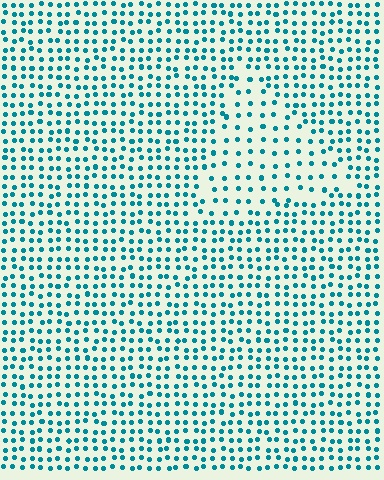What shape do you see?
I see a triangle.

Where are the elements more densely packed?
The elements are more densely packed outside the triangle boundary.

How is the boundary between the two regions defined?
The boundary is defined by a change in element density (approximately 1.8x ratio). All elements are the same color, size, and shape.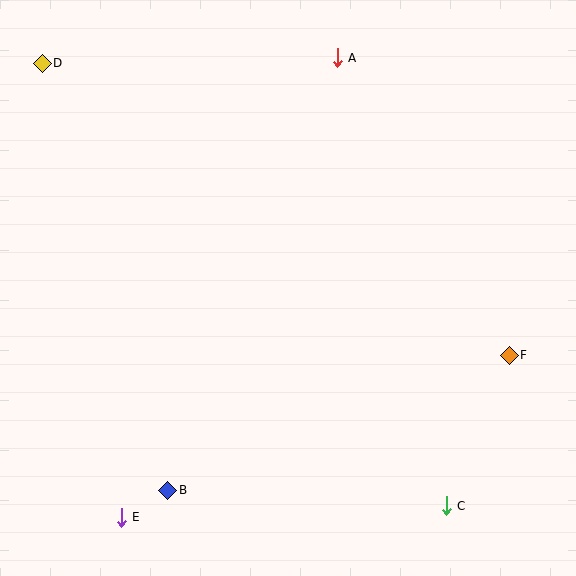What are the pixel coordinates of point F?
Point F is at (509, 355).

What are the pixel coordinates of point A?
Point A is at (337, 58).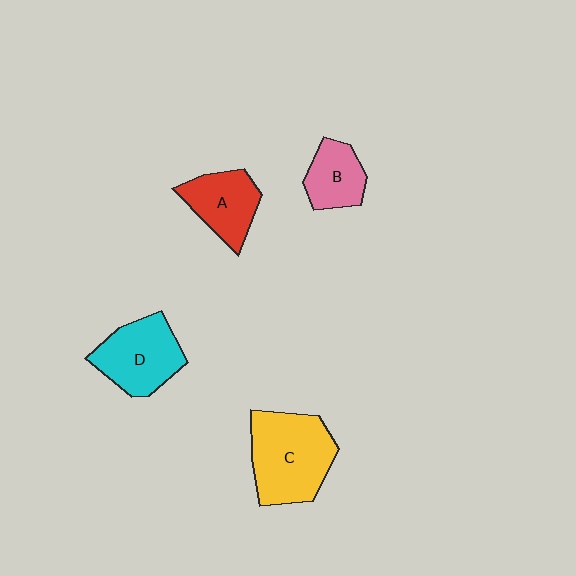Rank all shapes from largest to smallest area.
From largest to smallest: C (yellow), D (cyan), A (red), B (pink).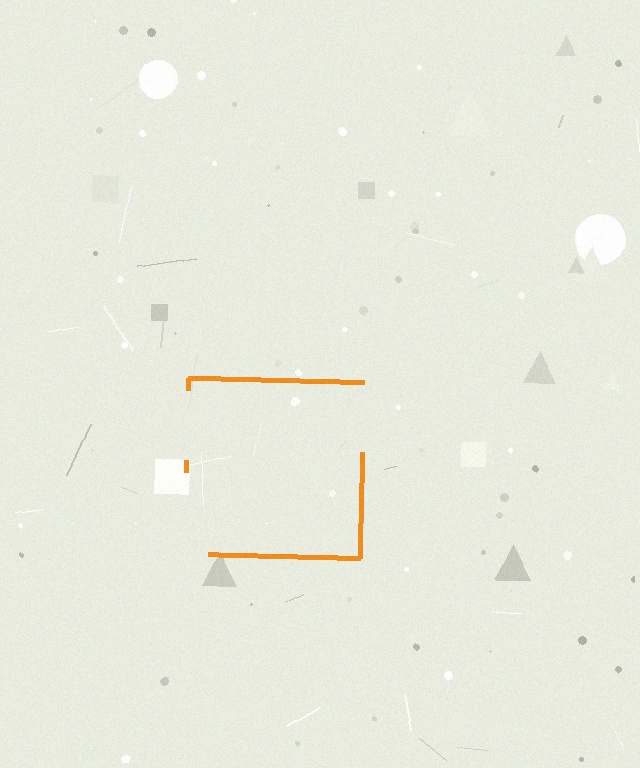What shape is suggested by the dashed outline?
The dashed outline suggests a square.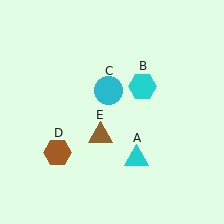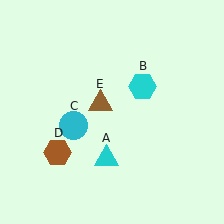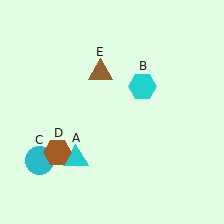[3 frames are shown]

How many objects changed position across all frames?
3 objects changed position: cyan triangle (object A), cyan circle (object C), brown triangle (object E).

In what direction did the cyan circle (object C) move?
The cyan circle (object C) moved down and to the left.